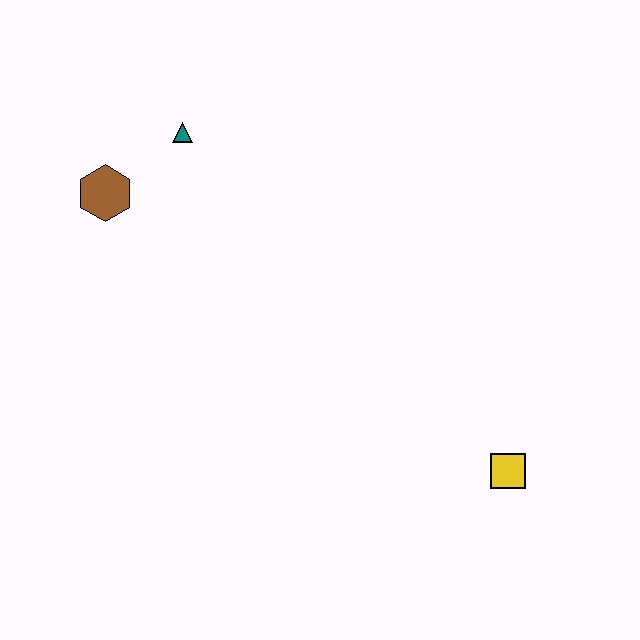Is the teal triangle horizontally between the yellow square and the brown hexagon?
Yes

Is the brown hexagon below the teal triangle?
Yes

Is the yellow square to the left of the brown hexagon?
No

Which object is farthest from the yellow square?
The brown hexagon is farthest from the yellow square.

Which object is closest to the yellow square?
The teal triangle is closest to the yellow square.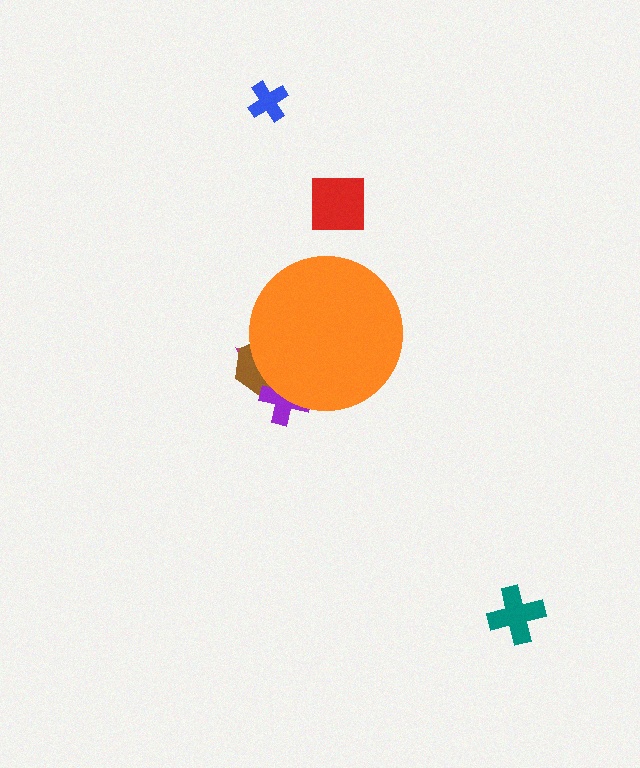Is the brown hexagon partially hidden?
Yes, the brown hexagon is partially hidden behind the orange circle.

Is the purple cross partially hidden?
Yes, the purple cross is partially hidden behind the orange circle.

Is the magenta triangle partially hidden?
Yes, the magenta triangle is partially hidden behind the orange circle.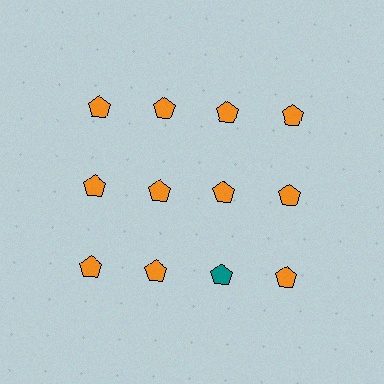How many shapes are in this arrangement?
There are 12 shapes arranged in a grid pattern.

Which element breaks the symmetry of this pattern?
The teal pentagon in the third row, center column breaks the symmetry. All other shapes are orange pentagons.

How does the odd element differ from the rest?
It has a different color: teal instead of orange.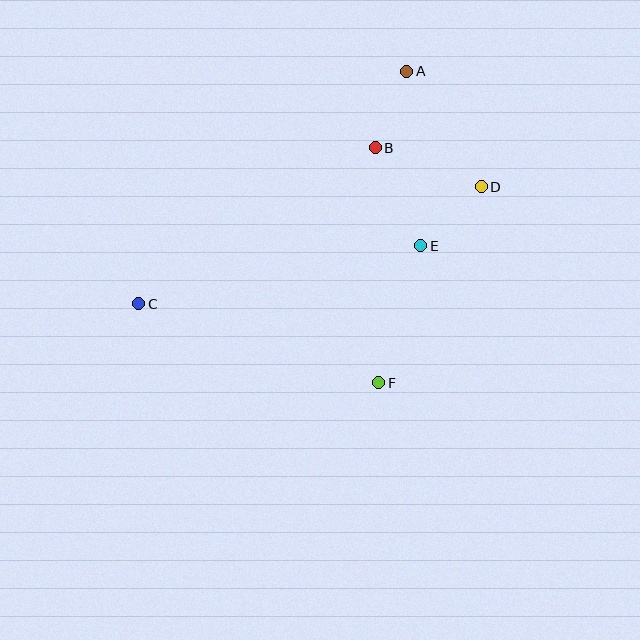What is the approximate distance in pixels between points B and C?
The distance between B and C is approximately 283 pixels.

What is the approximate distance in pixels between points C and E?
The distance between C and E is approximately 288 pixels.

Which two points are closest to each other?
Points A and B are closest to each other.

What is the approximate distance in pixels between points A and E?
The distance between A and E is approximately 175 pixels.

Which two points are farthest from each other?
Points C and D are farthest from each other.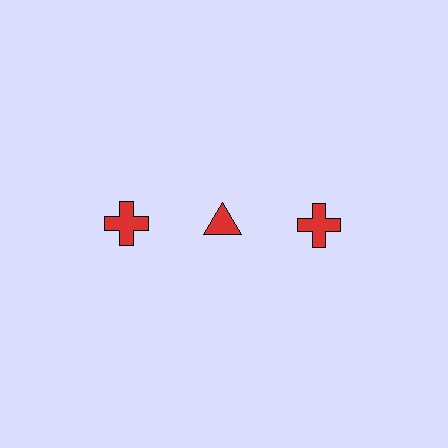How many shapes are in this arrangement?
There are 3 shapes arranged in a grid pattern.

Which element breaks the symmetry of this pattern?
The red triangle in the top row, second from left column breaks the symmetry. All other shapes are red crosses.